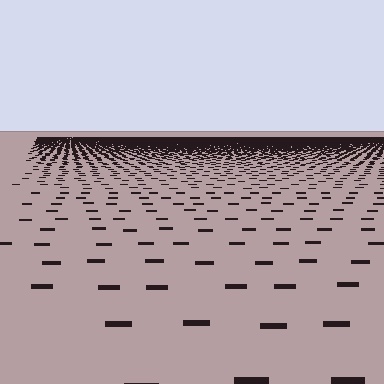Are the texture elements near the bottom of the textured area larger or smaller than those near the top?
Larger. Near the bottom, elements are closer to the viewer and appear at a bigger on-screen size.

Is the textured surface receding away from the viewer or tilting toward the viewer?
The surface is receding away from the viewer. Texture elements get smaller and denser toward the top.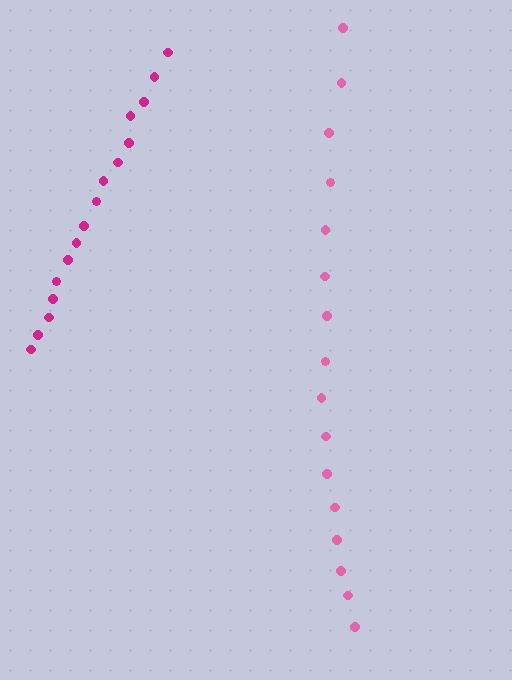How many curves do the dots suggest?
There are 2 distinct paths.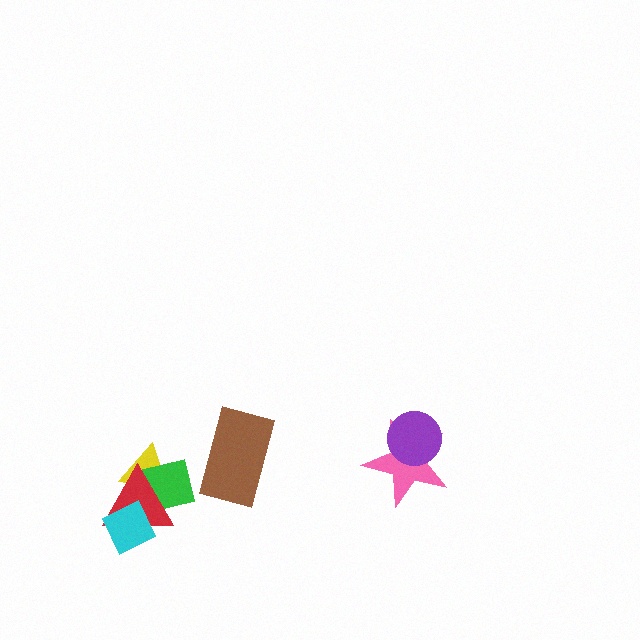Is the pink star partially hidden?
Yes, it is partially covered by another shape.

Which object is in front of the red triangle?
The cyan diamond is in front of the red triangle.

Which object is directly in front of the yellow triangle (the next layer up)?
The green square is directly in front of the yellow triangle.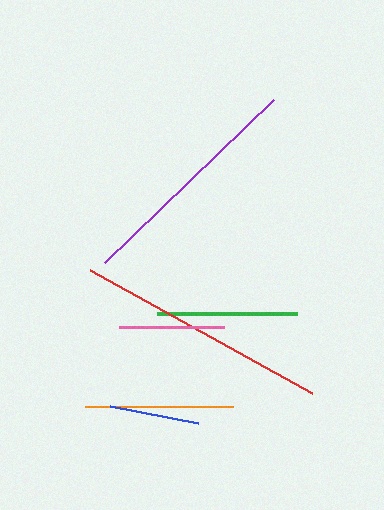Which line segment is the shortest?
The blue line is the shortest at approximately 90 pixels.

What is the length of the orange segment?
The orange segment is approximately 148 pixels long.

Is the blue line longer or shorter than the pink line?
The pink line is longer than the blue line.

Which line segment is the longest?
The red line is the longest at approximately 254 pixels.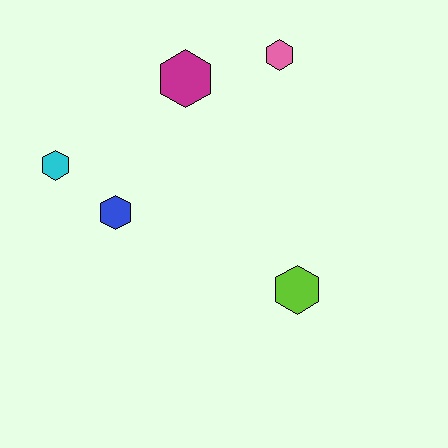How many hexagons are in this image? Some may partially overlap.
There are 5 hexagons.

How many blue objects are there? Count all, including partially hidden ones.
There is 1 blue object.